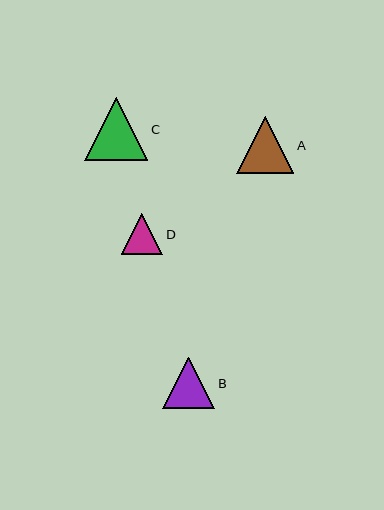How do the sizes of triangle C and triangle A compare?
Triangle C and triangle A are approximately the same size.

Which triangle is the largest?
Triangle C is the largest with a size of approximately 63 pixels.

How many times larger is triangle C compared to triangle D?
Triangle C is approximately 1.5 times the size of triangle D.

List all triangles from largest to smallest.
From largest to smallest: C, A, B, D.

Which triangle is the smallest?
Triangle D is the smallest with a size of approximately 41 pixels.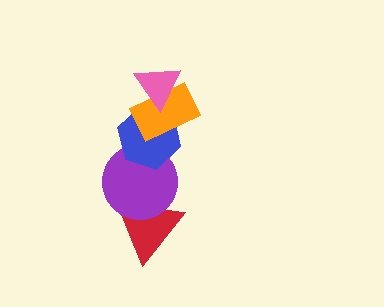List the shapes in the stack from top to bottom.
From top to bottom: the pink triangle, the orange rectangle, the blue hexagon, the purple circle, the red triangle.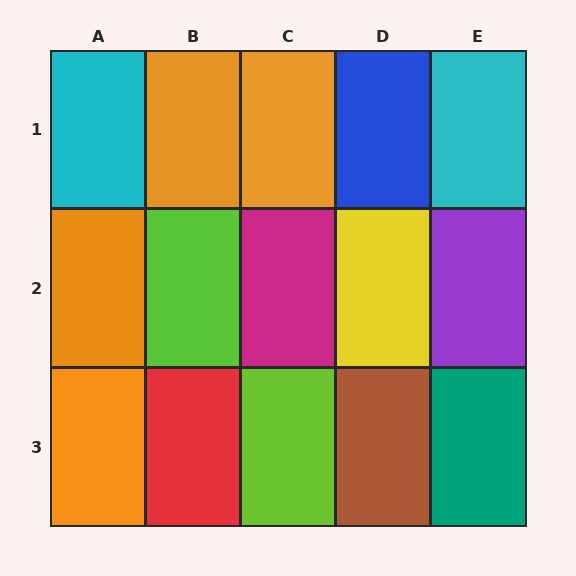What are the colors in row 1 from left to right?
Cyan, orange, orange, blue, cyan.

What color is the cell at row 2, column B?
Lime.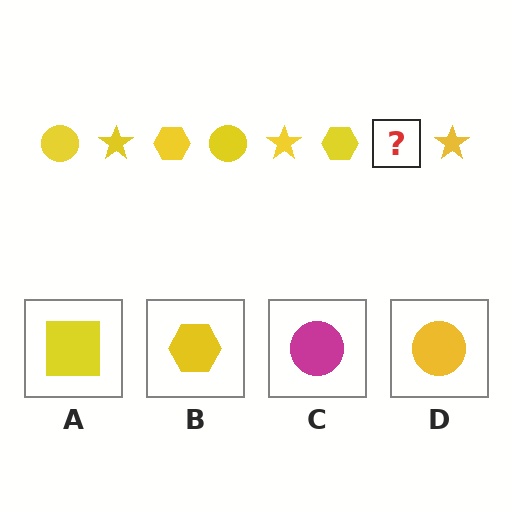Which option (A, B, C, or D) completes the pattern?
D.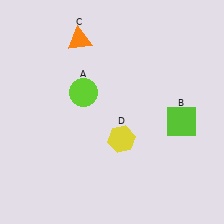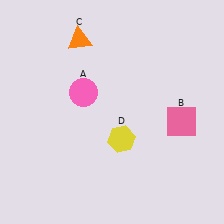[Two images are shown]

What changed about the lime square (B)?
In Image 1, B is lime. In Image 2, it changed to pink.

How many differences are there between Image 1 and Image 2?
There are 2 differences between the two images.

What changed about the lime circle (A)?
In Image 1, A is lime. In Image 2, it changed to pink.